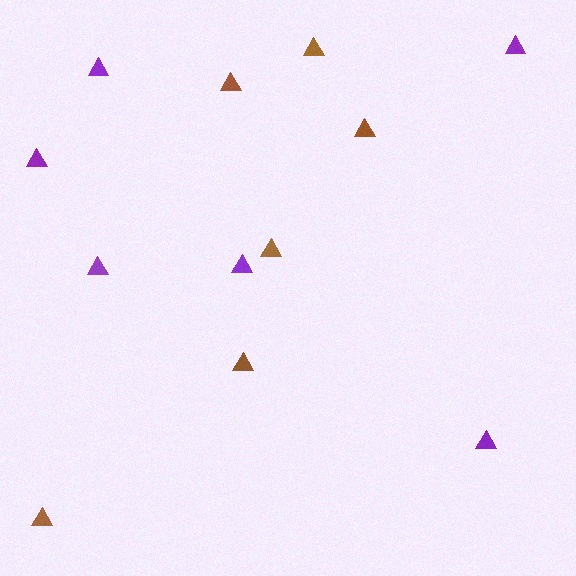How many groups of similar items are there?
There are 2 groups: one group of purple triangles (6) and one group of brown triangles (6).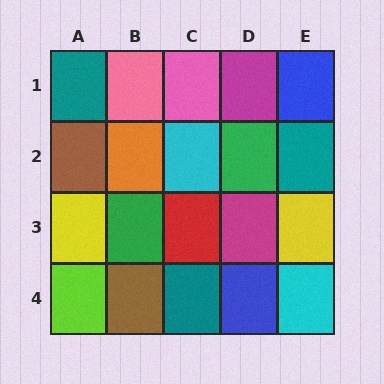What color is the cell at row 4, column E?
Cyan.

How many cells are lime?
1 cell is lime.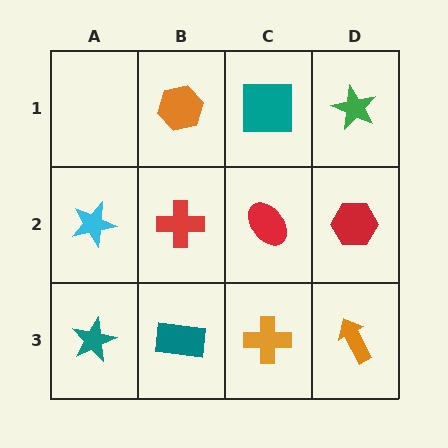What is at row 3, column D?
An orange arrow.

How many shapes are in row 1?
3 shapes.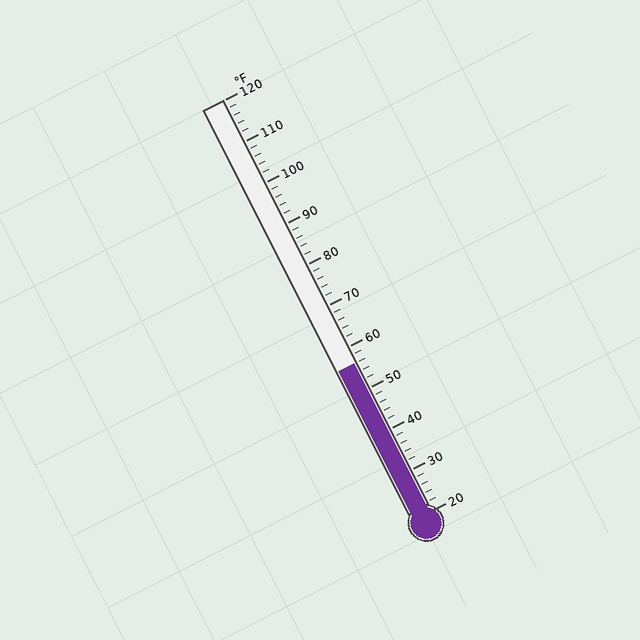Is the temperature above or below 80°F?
The temperature is below 80°F.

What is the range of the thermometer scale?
The thermometer scale ranges from 20°F to 120°F.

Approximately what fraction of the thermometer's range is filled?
The thermometer is filled to approximately 35% of its range.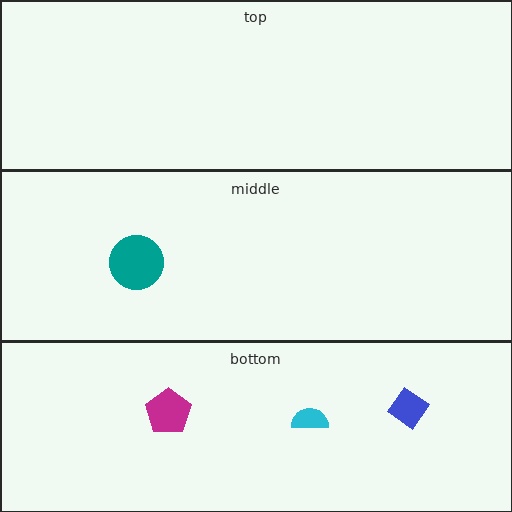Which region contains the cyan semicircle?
The bottom region.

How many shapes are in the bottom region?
3.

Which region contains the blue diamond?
The bottom region.